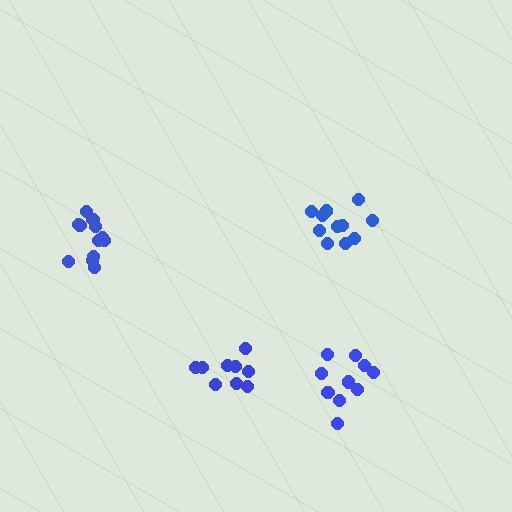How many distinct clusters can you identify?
There are 4 distinct clusters.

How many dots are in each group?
Group 1: 9 dots, Group 2: 11 dots, Group 3: 10 dots, Group 4: 12 dots (42 total).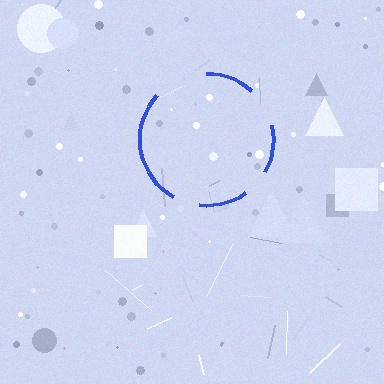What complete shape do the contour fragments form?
The contour fragments form a circle.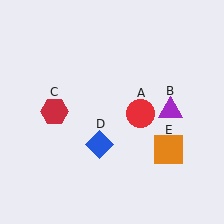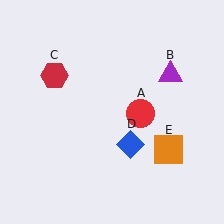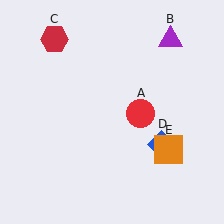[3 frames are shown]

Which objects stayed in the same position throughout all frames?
Red circle (object A) and orange square (object E) remained stationary.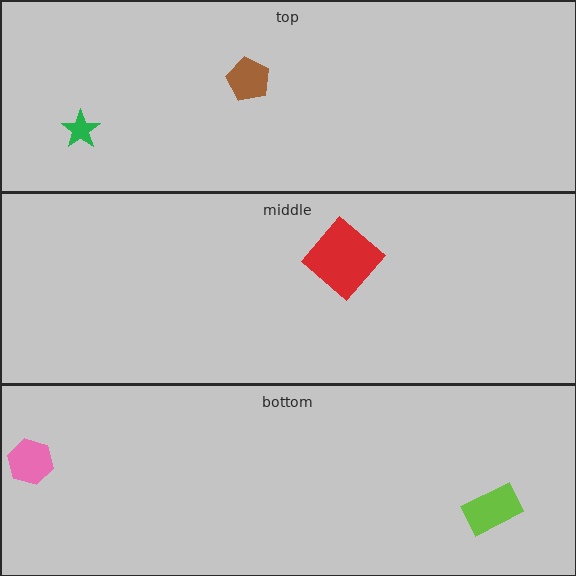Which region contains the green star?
The top region.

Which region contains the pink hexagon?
The bottom region.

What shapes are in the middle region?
The red diamond.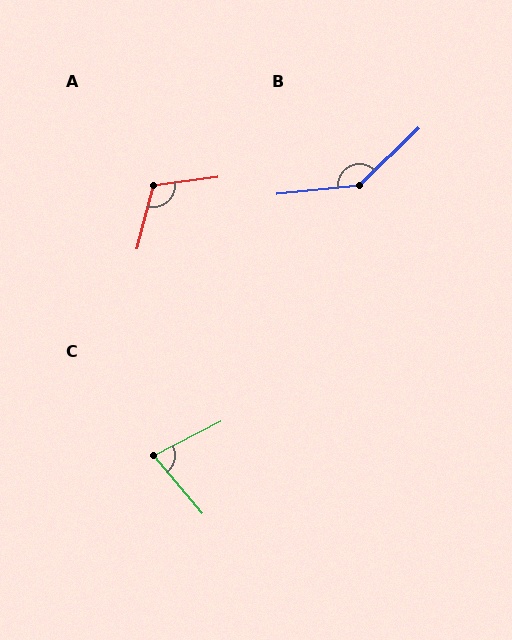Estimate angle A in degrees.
Approximately 113 degrees.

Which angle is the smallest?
C, at approximately 77 degrees.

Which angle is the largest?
B, at approximately 142 degrees.